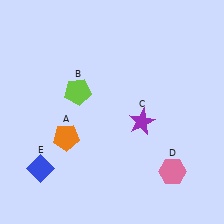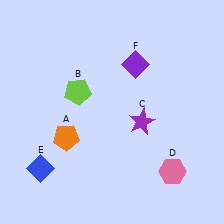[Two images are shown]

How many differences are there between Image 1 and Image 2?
There is 1 difference between the two images.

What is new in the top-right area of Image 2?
A purple diamond (F) was added in the top-right area of Image 2.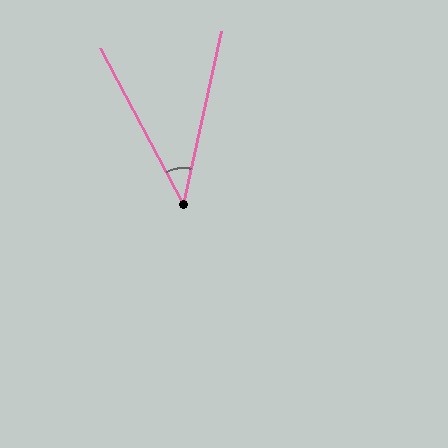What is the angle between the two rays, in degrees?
Approximately 40 degrees.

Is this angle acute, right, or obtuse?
It is acute.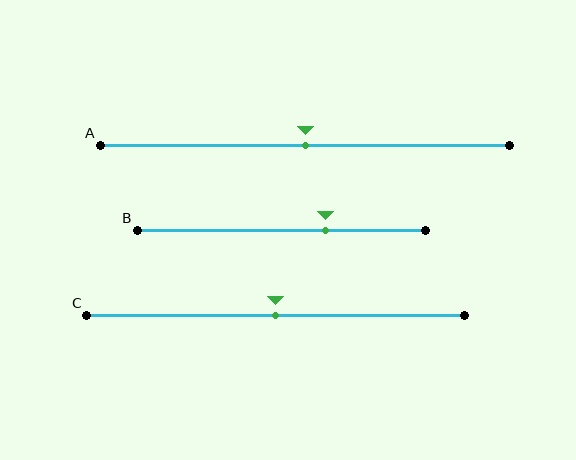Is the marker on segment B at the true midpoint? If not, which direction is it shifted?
No, the marker on segment B is shifted to the right by about 15% of the segment length.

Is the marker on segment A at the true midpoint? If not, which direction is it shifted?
Yes, the marker on segment A is at the true midpoint.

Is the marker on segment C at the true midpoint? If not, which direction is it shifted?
Yes, the marker on segment C is at the true midpoint.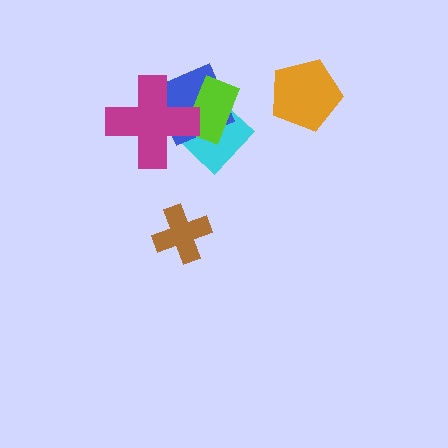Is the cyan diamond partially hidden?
Yes, it is partially covered by another shape.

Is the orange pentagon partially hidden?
No, no other shape covers it.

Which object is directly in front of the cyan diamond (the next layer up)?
The blue square is directly in front of the cyan diamond.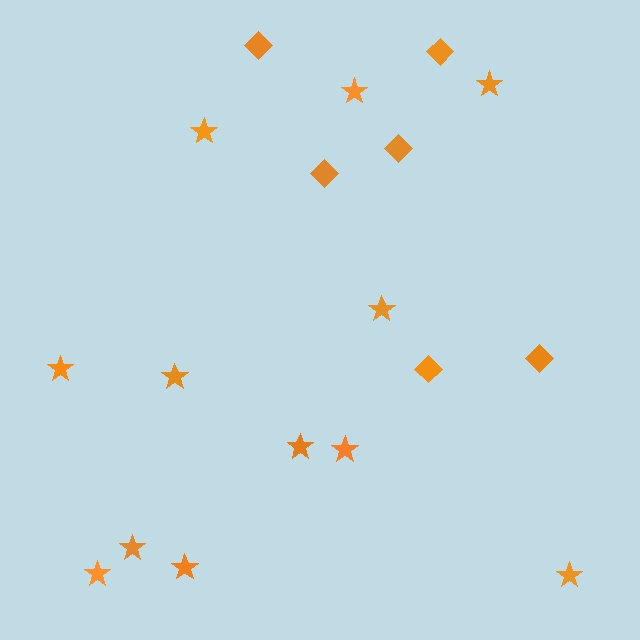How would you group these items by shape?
There are 2 groups: one group of diamonds (6) and one group of stars (12).